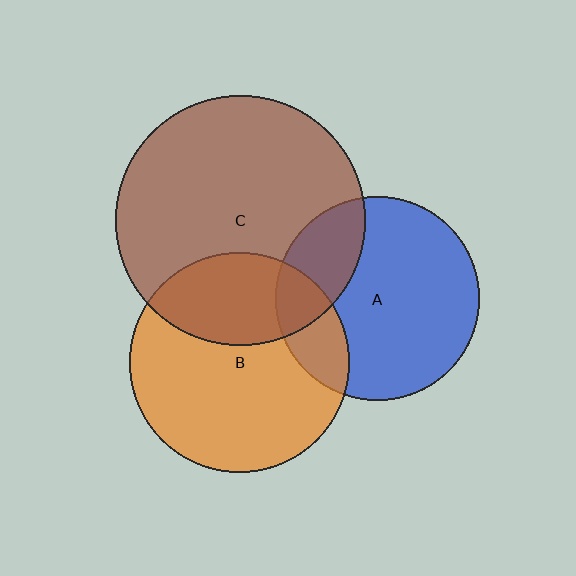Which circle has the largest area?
Circle C (brown).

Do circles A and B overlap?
Yes.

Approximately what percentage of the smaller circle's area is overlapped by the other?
Approximately 20%.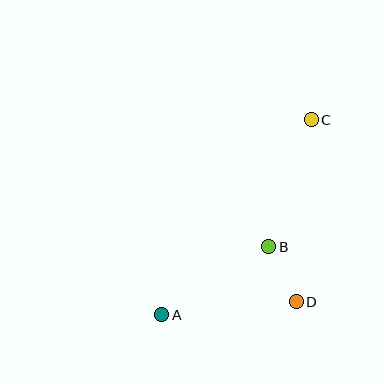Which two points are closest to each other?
Points B and D are closest to each other.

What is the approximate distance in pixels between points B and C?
The distance between B and C is approximately 134 pixels.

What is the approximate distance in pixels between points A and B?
The distance between A and B is approximately 127 pixels.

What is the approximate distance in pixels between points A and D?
The distance between A and D is approximately 135 pixels.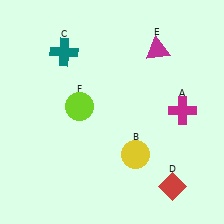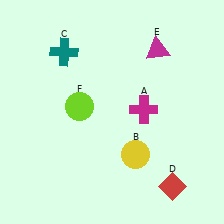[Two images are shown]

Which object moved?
The magenta cross (A) moved left.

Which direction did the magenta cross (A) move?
The magenta cross (A) moved left.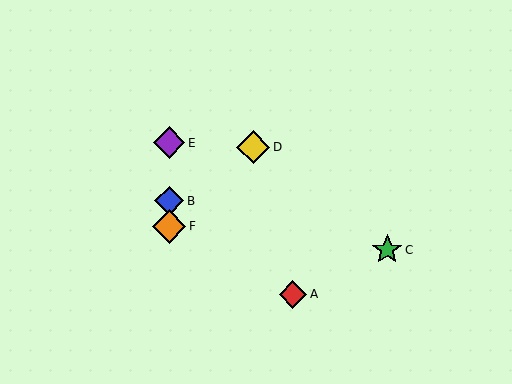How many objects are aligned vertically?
3 objects (B, E, F) are aligned vertically.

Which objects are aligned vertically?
Objects B, E, F are aligned vertically.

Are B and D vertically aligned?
No, B is at x≈169 and D is at x≈253.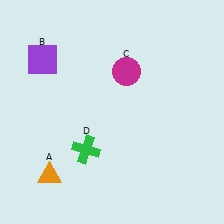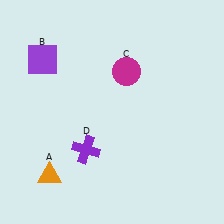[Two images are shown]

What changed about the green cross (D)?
In Image 1, D is green. In Image 2, it changed to purple.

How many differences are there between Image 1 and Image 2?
There is 1 difference between the two images.